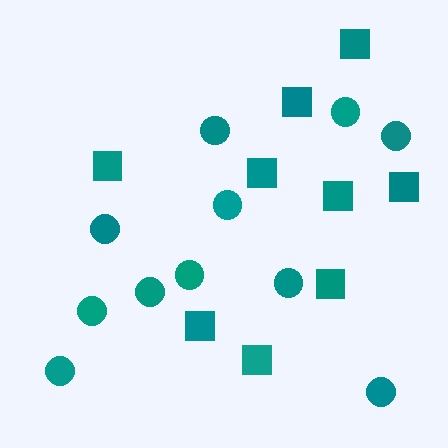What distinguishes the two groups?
There are 2 groups: one group of circles (11) and one group of squares (9).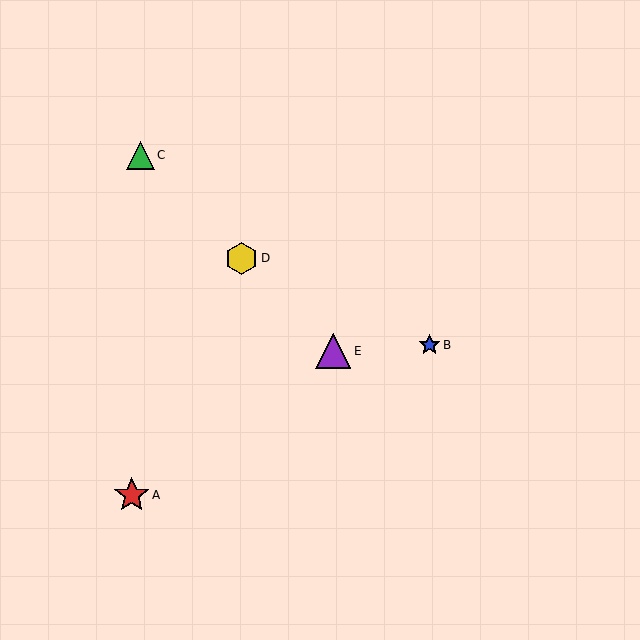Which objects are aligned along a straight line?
Objects C, D, E are aligned along a straight line.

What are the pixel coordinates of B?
Object B is at (430, 345).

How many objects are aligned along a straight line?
3 objects (C, D, E) are aligned along a straight line.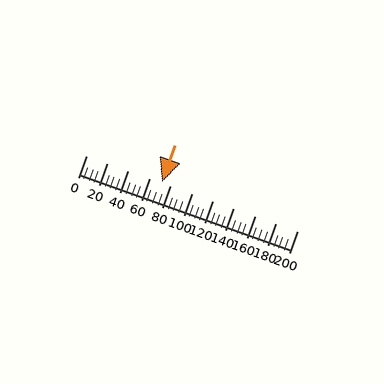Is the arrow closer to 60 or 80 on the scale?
The arrow is closer to 80.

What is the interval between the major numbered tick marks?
The major tick marks are spaced 20 units apart.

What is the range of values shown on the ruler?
The ruler shows values from 0 to 200.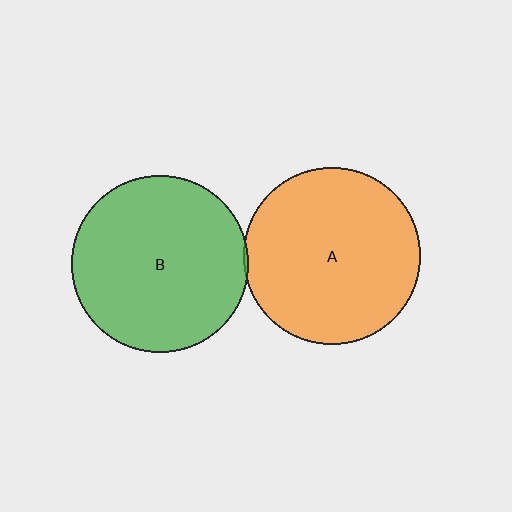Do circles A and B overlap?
Yes.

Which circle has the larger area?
Circle A (orange).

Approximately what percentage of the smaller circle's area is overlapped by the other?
Approximately 5%.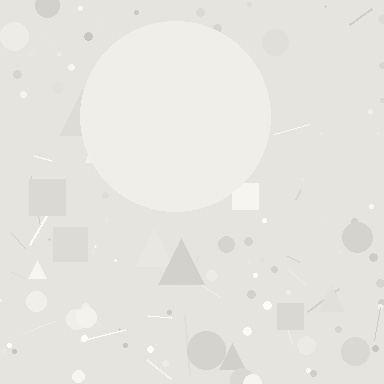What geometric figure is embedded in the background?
A circle is embedded in the background.